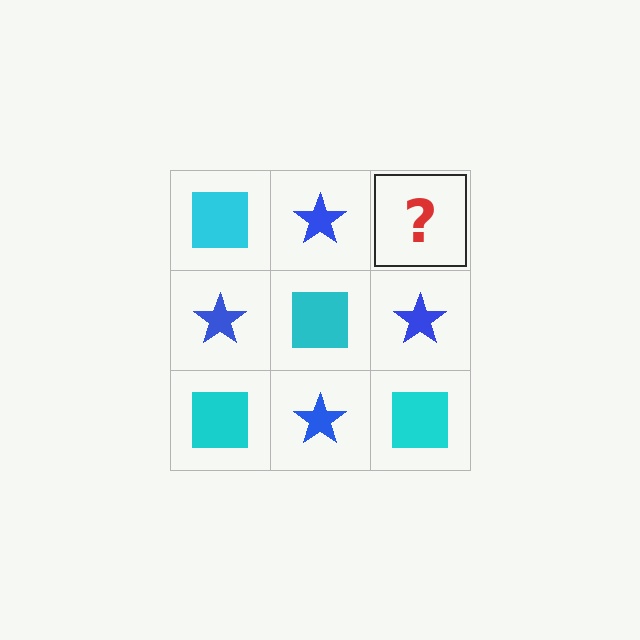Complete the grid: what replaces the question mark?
The question mark should be replaced with a cyan square.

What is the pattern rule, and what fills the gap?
The rule is that it alternates cyan square and blue star in a checkerboard pattern. The gap should be filled with a cyan square.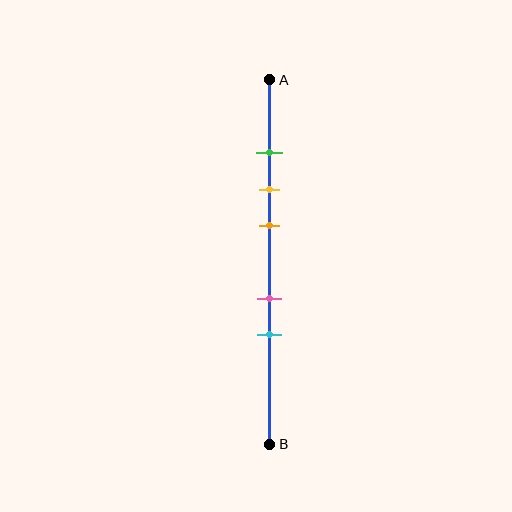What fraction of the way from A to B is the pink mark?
The pink mark is approximately 60% (0.6) of the way from A to B.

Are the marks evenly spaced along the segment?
No, the marks are not evenly spaced.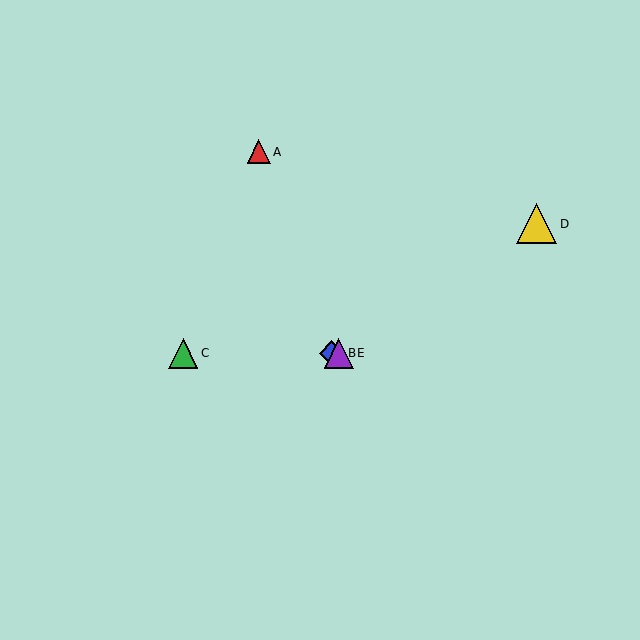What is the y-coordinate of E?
Object E is at y≈353.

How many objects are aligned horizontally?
3 objects (B, C, E) are aligned horizontally.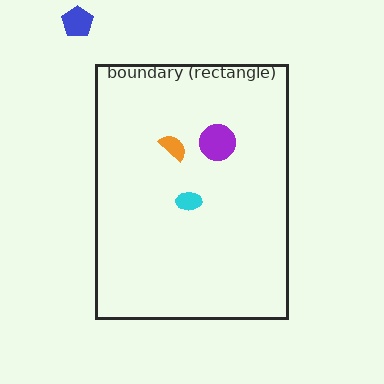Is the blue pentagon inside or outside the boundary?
Outside.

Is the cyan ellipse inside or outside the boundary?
Inside.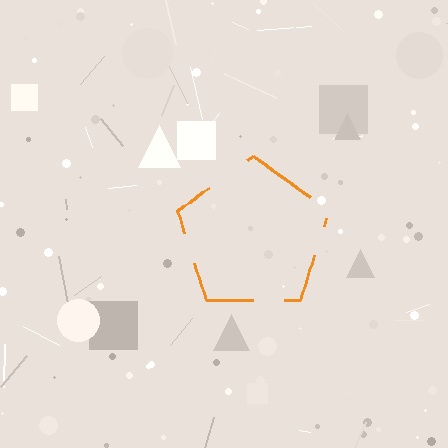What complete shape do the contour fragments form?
The contour fragments form a pentagon.